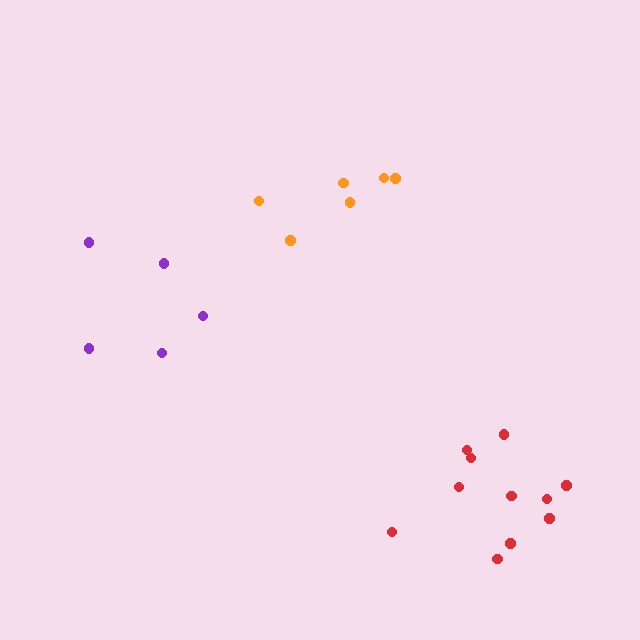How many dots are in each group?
Group 1: 6 dots, Group 2: 11 dots, Group 3: 5 dots (22 total).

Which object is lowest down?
The red cluster is bottommost.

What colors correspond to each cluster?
The clusters are colored: orange, red, purple.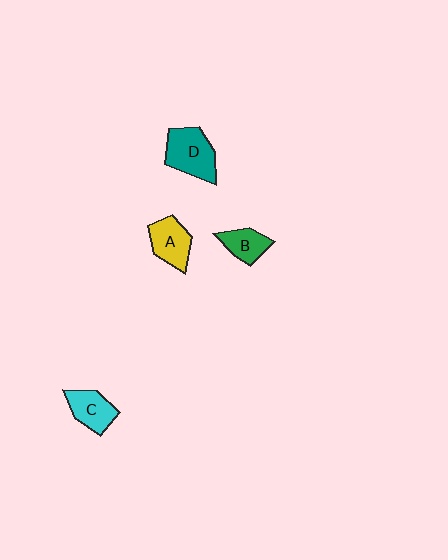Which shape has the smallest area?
Shape B (green).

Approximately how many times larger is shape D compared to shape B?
Approximately 1.6 times.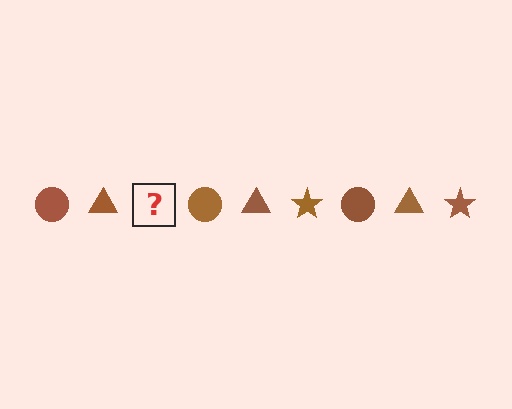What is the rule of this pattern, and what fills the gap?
The rule is that the pattern cycles through circle, triangle, star shapes in brown. The gap should be filled with a brown star.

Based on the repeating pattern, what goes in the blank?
The blank should be a brown star.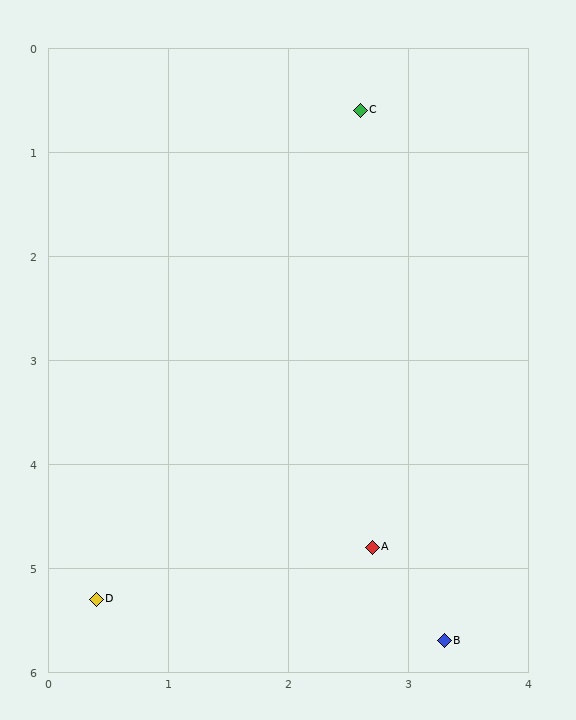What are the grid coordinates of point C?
Point C is at approximately (2.6, 0.6).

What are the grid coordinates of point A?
Point A is at approximately (2.7, 4.8).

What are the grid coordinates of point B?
Point B is at approximately (3.3, 5.7).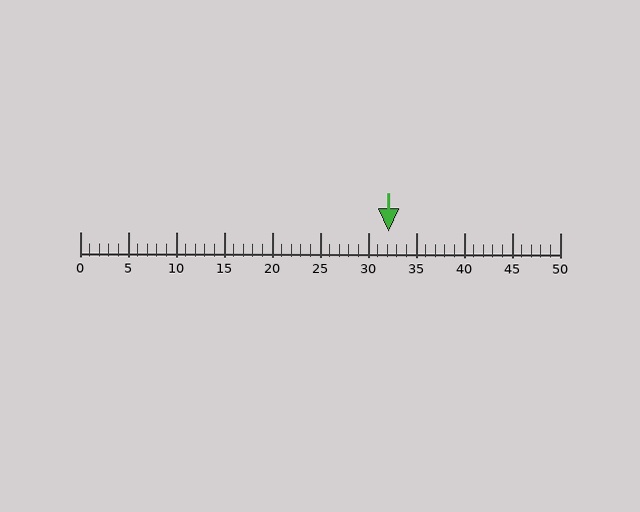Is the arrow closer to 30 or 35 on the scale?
The arrow is closer to 30.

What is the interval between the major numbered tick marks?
The major tick marks are spaced 5 units apart.